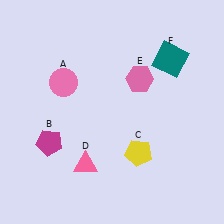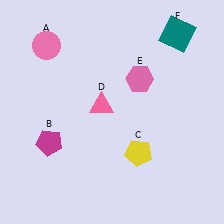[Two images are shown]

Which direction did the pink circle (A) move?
The pink circle (A) moved up.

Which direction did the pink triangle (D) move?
The pink triangle (D) moved up.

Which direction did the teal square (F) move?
The teal square (F) moved up.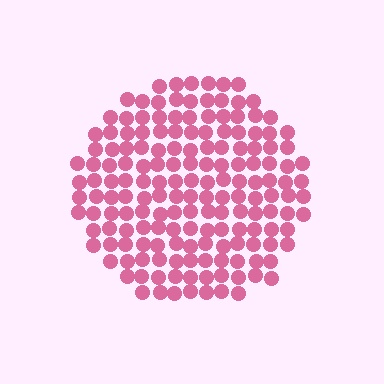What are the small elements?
The small elements are circles.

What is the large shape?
The large shape is a circle.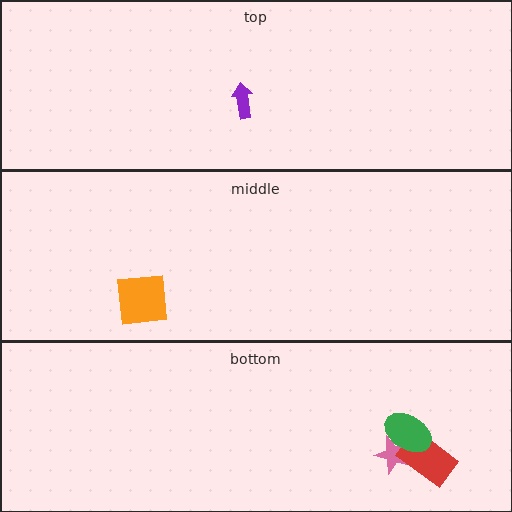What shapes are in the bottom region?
The pink star, the red rectangle, the green ellipse.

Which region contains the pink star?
The bottom region.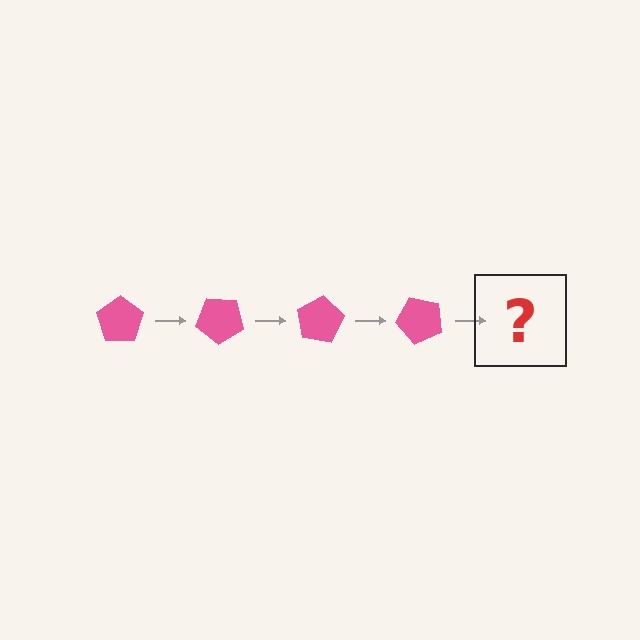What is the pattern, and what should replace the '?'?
The pattern is that the pentagon rotates 40 degrees each step. The '?' should be a pink pentagon rotated 160 degrees.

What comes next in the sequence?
The next element should be a pink pentagon rotated 160 degrees.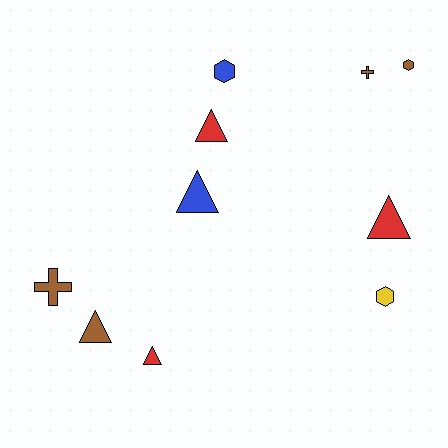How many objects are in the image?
There are 10 objects.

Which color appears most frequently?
Brown, with 4 objects.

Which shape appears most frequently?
Triangle, with 5 objects.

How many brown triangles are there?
There is 1 brown triangle.